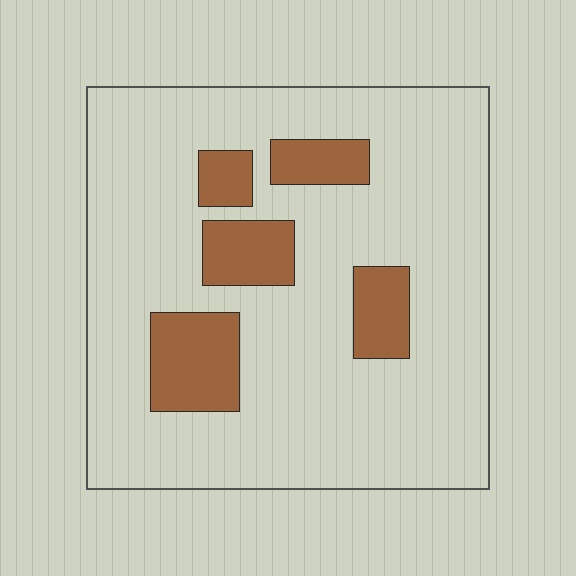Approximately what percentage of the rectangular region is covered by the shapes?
Approximately 15%.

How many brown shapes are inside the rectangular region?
5.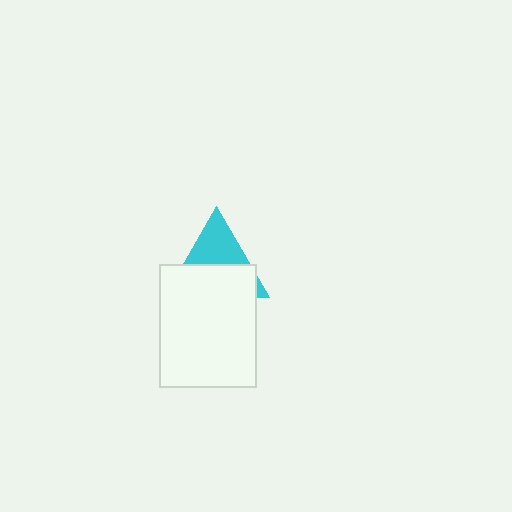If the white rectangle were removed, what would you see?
You would see the complete cyan triangle.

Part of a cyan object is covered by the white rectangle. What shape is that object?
It is a triangle.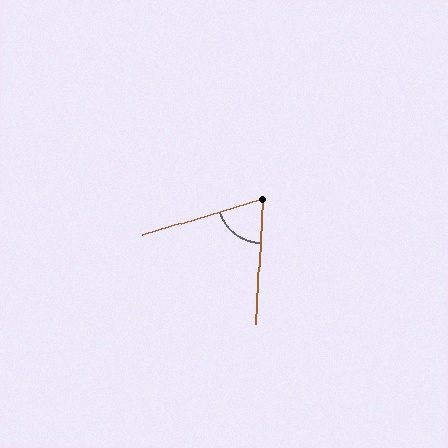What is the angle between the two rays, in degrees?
Approximately 70 degrees.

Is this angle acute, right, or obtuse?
It is acute.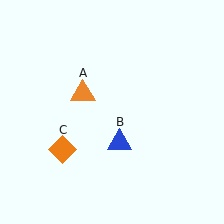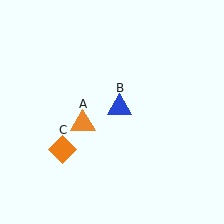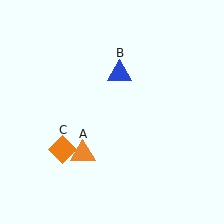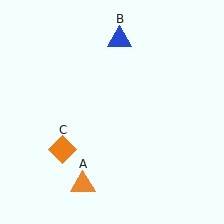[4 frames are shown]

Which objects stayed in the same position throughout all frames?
Orange diamond (object C) remained stationary.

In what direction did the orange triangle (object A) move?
The orange triangle (object A) moved down.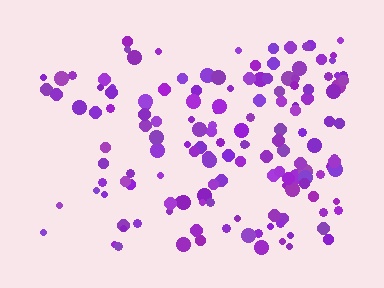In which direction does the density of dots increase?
From left to right, with the right side densest.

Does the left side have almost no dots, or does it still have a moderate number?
Still a moderate number, just noticeably fewer than the right.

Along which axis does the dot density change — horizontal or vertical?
Horizontal.